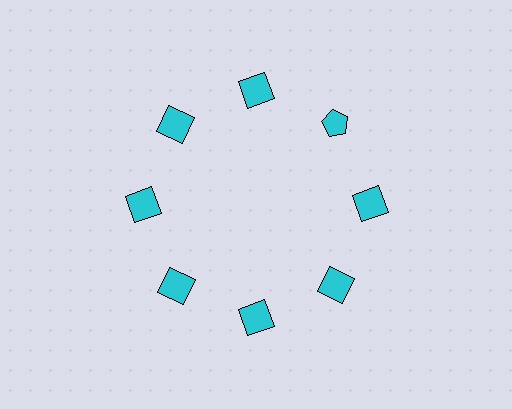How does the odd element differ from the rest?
It has a different shape: pentagon instead of square.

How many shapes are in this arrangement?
There are 8 shapes arranged in a ring pattern.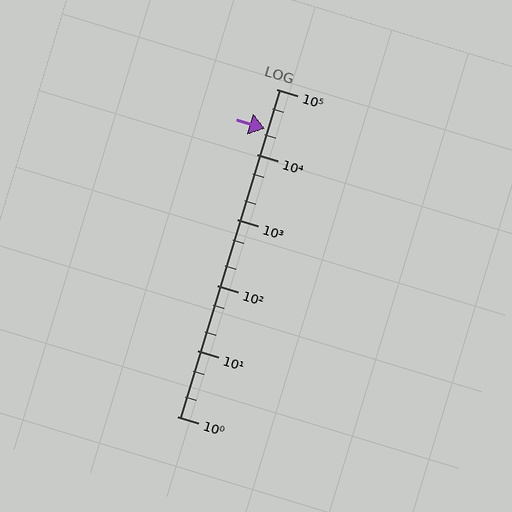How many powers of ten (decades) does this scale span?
The scale spans 5 decades, from 1 to 100000.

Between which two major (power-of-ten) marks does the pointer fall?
The pointer is between 10000 and 100000.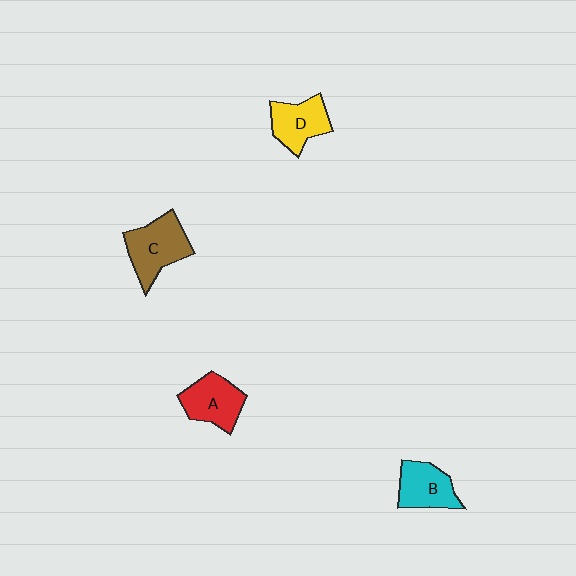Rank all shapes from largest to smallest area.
From largest to smallest: C (brown), A (red), B (cyan), D (yellow).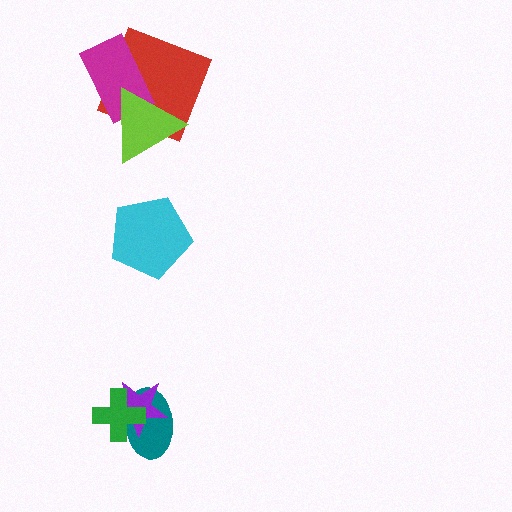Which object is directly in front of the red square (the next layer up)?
The magenta rectangle is directly in front of the red square.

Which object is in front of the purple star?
The green cross is in front of the purple star.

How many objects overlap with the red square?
2 objects overlap with the red square.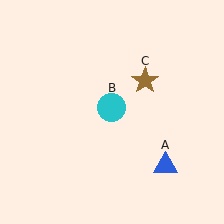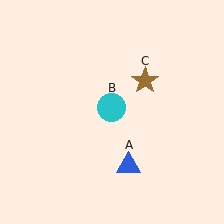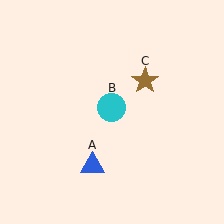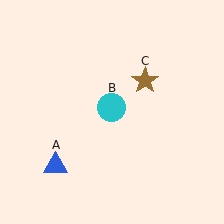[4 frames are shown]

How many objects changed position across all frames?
1 object changed position: blue triangle (object A).